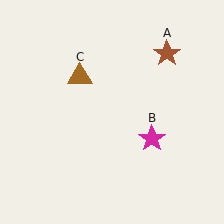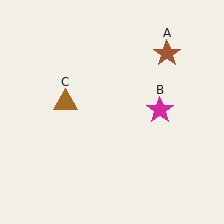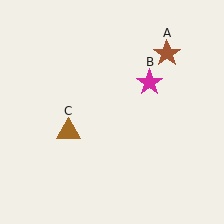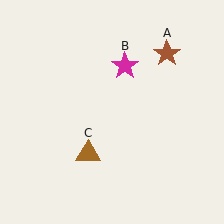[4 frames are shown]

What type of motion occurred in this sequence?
The magenta star (object B), brown triangle (object C) rotated counterclockwise around the center of the scene.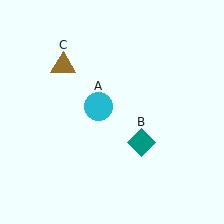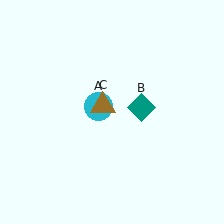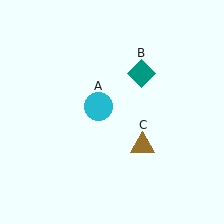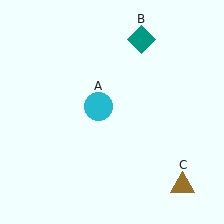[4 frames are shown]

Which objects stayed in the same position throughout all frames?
Cyan circle (object A) remained stationary.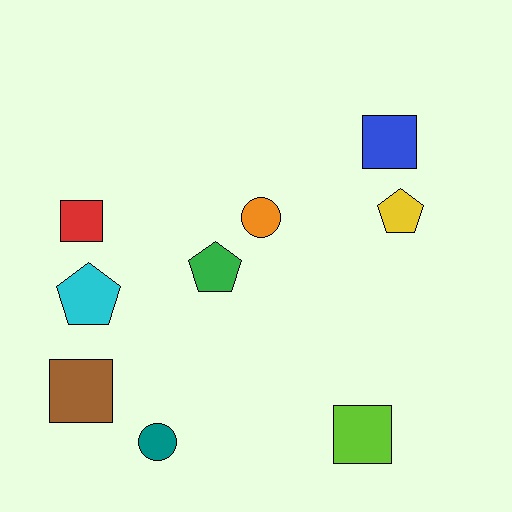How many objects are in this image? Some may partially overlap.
There are 9 objects.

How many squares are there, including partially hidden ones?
There are 4 squares.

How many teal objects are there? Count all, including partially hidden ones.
There is 1 teal object.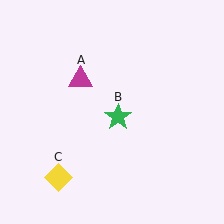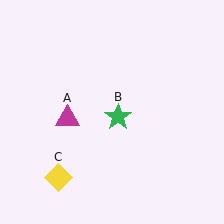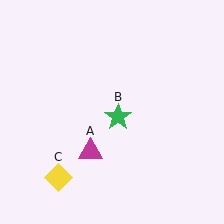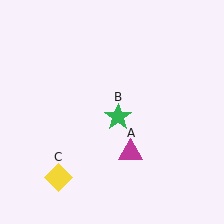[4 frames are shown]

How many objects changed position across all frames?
1 object changed position: magenta triangle (object A).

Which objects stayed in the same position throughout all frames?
Green star (object B) and yellow diamond (object C) remained stationary.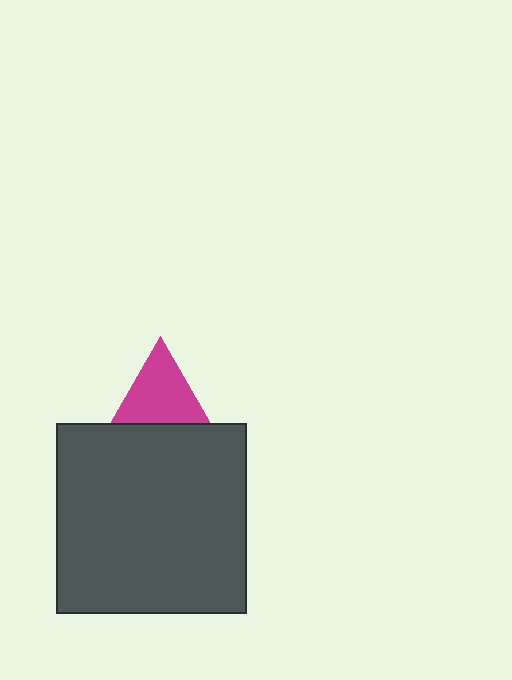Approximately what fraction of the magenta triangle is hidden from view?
Roughly 48% of the magenta triangle is hidden behind the dark gray square.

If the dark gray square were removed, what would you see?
You would see the complete magenta triangle.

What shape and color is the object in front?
The object in front is a dark gray square.